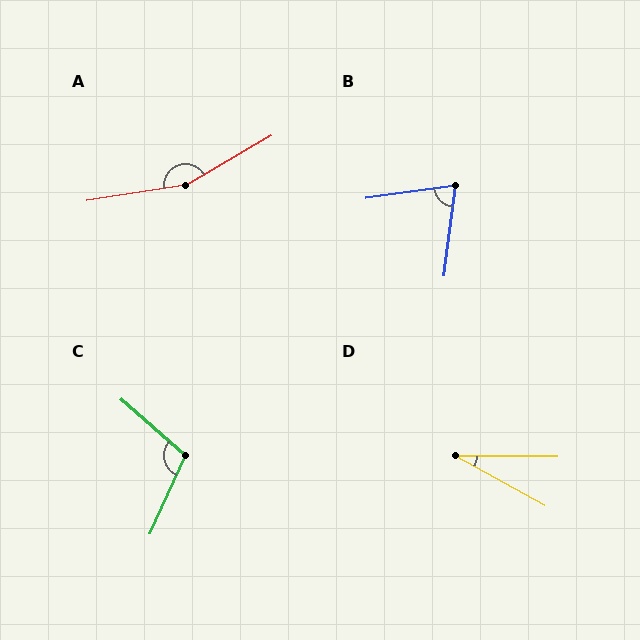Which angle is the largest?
A, at approximately 158 degrees.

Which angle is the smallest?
D, at approximately 29 degrees.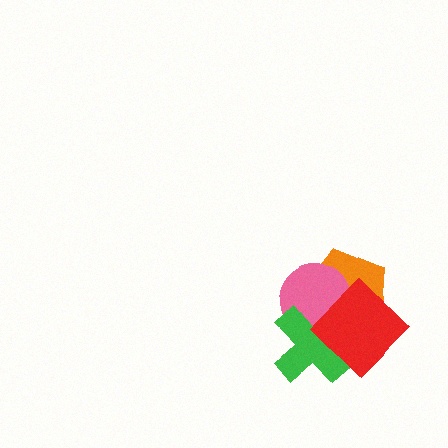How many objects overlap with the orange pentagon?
3 objects overlap with the orange pentagon.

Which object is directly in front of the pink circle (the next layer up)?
The green cross is directly in front of the pink circle.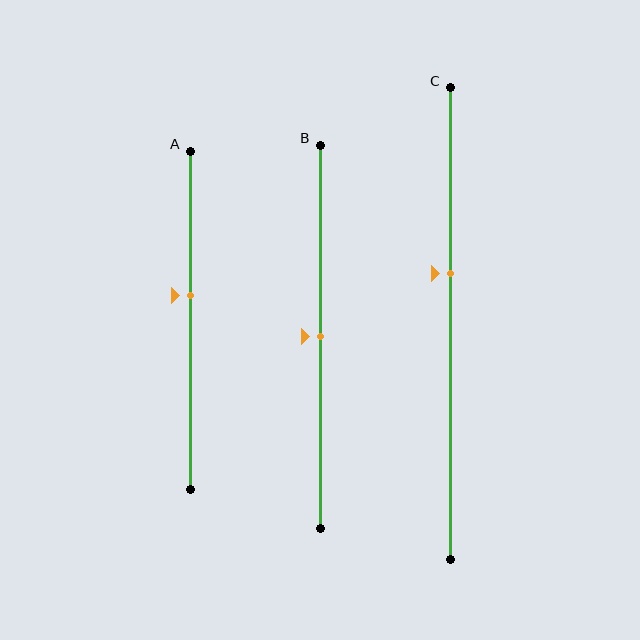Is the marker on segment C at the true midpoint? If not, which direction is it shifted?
No, the marker on segment C is shifted upward by about 11% of the segment length.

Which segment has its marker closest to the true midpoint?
Segment B has its marker closest to the true midpoint.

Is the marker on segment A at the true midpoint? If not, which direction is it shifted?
No, the marker on segment A is shifted upward by about 7% of the segment length.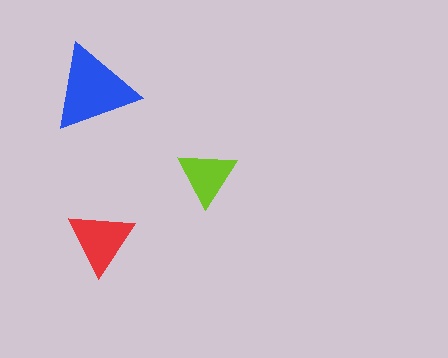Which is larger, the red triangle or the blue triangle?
The blue one.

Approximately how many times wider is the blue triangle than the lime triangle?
About 1.5 times wider.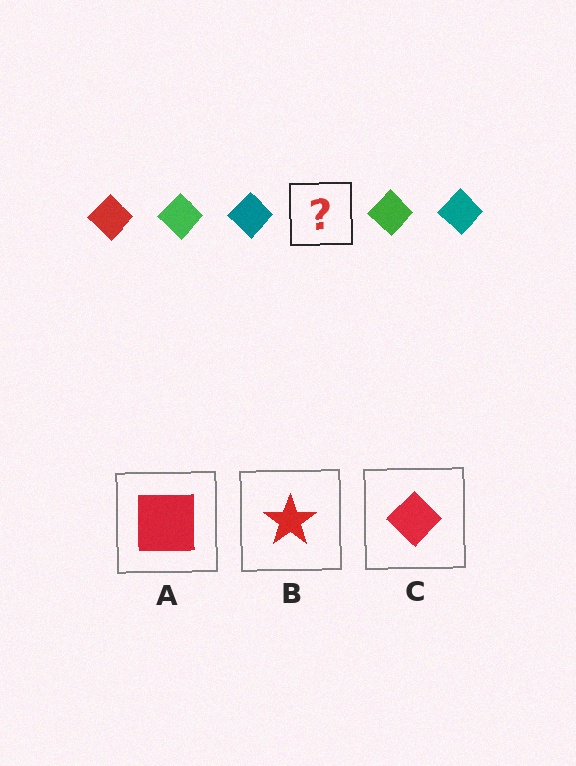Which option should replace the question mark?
Option C.